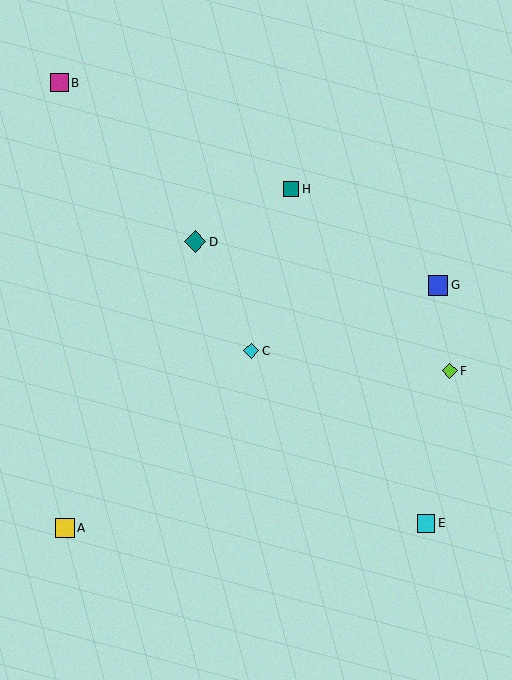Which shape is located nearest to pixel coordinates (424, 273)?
The blue square (labeled G) at (438, 285) is nearest to that location.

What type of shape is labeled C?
Shape C is a cyan diamond.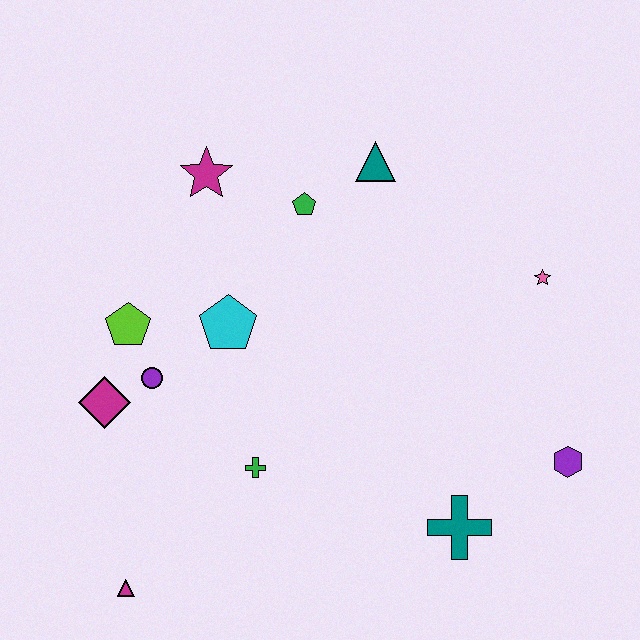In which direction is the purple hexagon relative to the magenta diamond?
The purple hexagon is to the right of the magenta diamond.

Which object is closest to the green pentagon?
The teal triangle is closest to the green pentagon.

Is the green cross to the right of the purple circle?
Yes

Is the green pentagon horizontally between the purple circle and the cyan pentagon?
No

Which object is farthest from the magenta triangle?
The pink star is farthest from the magenta triangle.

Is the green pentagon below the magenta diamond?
No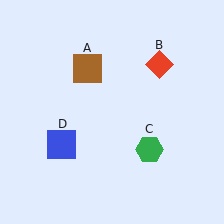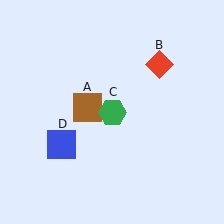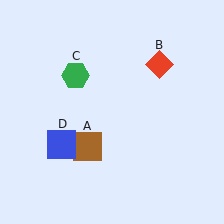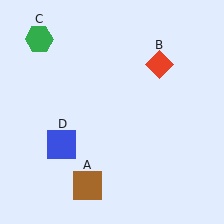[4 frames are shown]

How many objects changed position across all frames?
2 objects changed position: brown square (object A), green hexagon (object C).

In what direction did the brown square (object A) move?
The brown square (object A) moved down.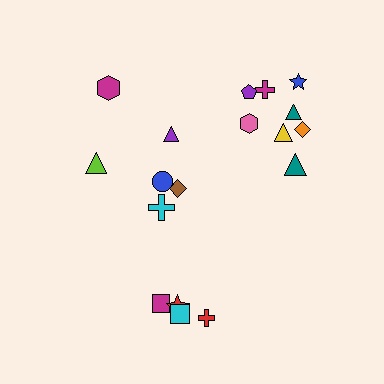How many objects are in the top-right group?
There are 8 objects.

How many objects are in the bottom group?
There are 6 objects.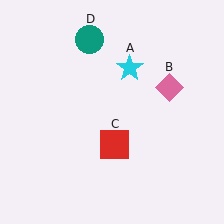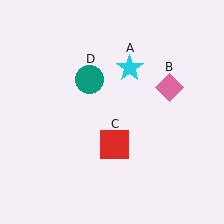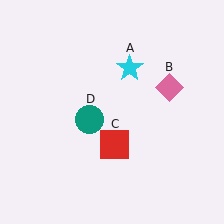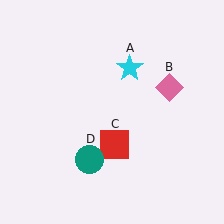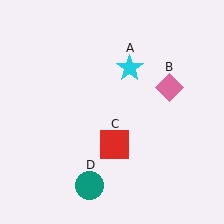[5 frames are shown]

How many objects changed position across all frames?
1 object changed position: teal circle (object D).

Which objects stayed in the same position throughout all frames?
Cyan star (object A) and pink diamond (object B) and red square (object C) remained stationary.